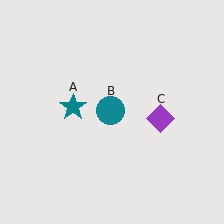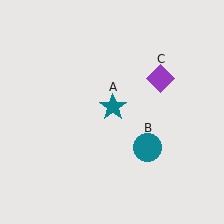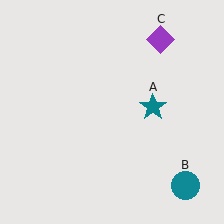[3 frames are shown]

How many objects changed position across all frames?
3 objects changed position: teal star (object A), teal circle (object B), purple diamond (object C).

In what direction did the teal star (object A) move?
The teal star (object A) moved right.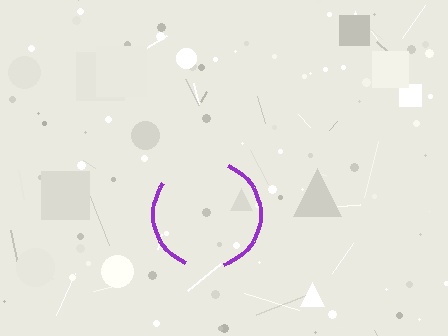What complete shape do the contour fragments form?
The contour fragments form a circle.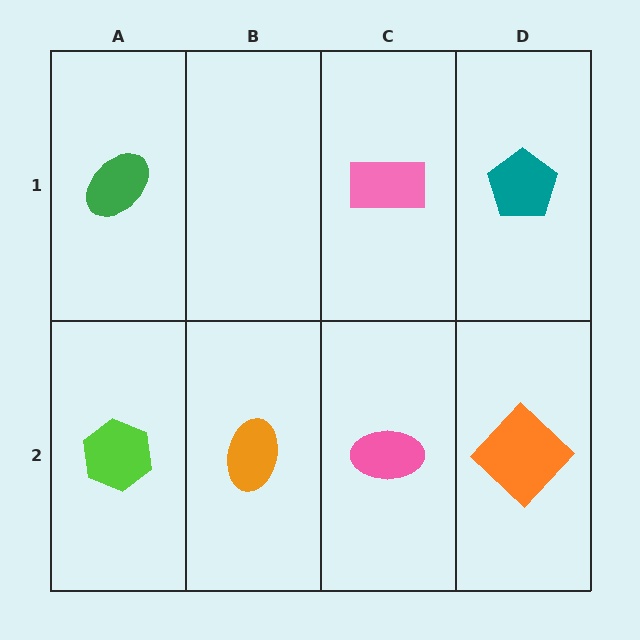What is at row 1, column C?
A pink rectangle.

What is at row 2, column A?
A lime hexagon.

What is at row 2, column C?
A pink ellipse.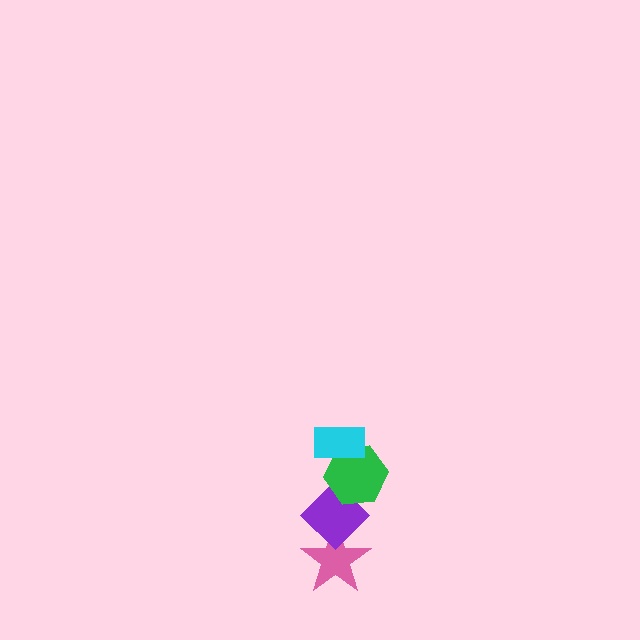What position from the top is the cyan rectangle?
The cyan rectangle is 1st from the top.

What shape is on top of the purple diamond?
The green hexagon is on top of the purple diamond.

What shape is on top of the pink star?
The purple diamond is on top of the pink star.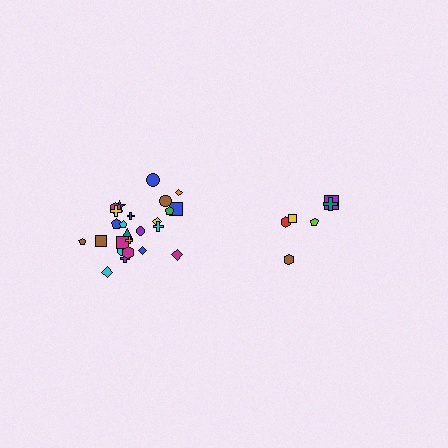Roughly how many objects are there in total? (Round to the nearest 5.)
Roughly 30 objects in total.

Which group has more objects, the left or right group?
The left group.